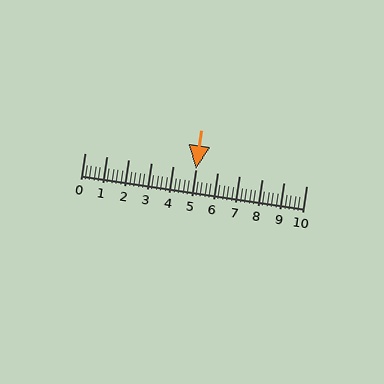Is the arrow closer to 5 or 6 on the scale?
The arrow is closer to 5.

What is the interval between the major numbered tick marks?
The major tick marks are spaced 1 units apart.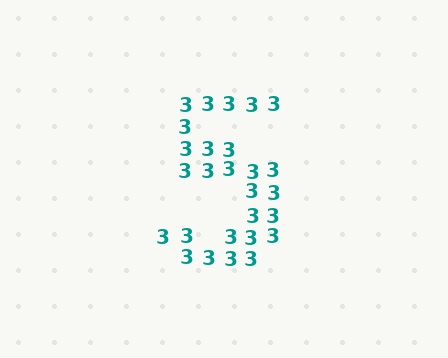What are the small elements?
The small elements are digit 3's.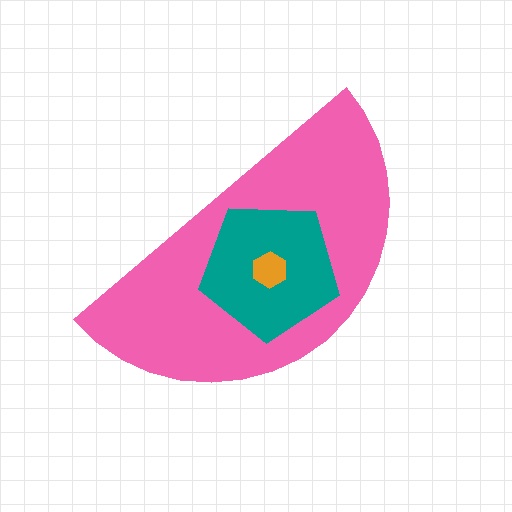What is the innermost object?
The orange hexagon.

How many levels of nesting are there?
3.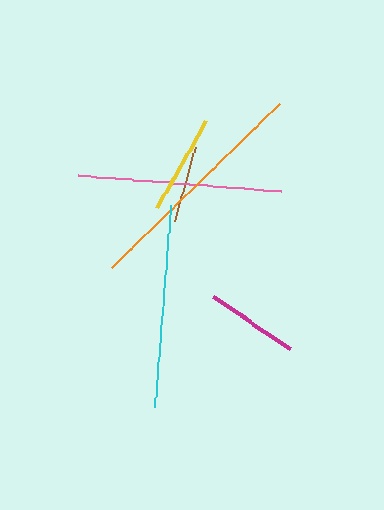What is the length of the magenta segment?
The magenta segment is approximately 94 pixels long.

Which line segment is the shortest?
The brown line is the shortest at approximately 76 pixels.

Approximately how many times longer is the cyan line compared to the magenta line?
The cyan line is approximately 2.2 times the length of the magenta line.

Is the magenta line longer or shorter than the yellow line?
The yellow line is longer than the magenta line.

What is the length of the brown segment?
The brown segment is approximately 76 pixels long.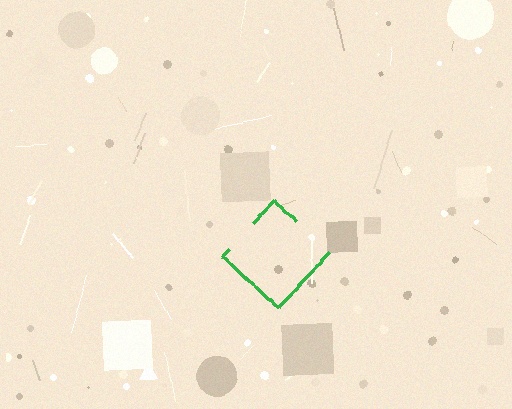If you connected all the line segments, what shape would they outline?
They would outline a diamond.